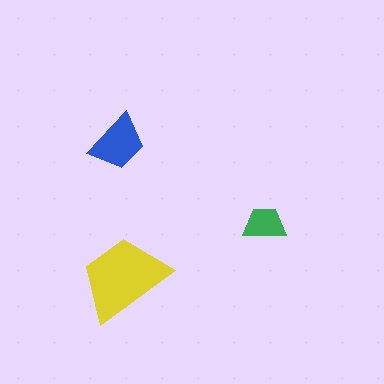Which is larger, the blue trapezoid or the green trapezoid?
The blue one.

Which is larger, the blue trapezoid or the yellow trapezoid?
The yellow one.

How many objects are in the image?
There are 3 objects in the image.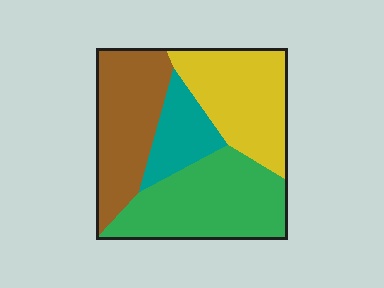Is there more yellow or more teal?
Yellow.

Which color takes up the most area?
Green, at roughly 35%.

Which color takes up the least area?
Teal, at roughly 15%.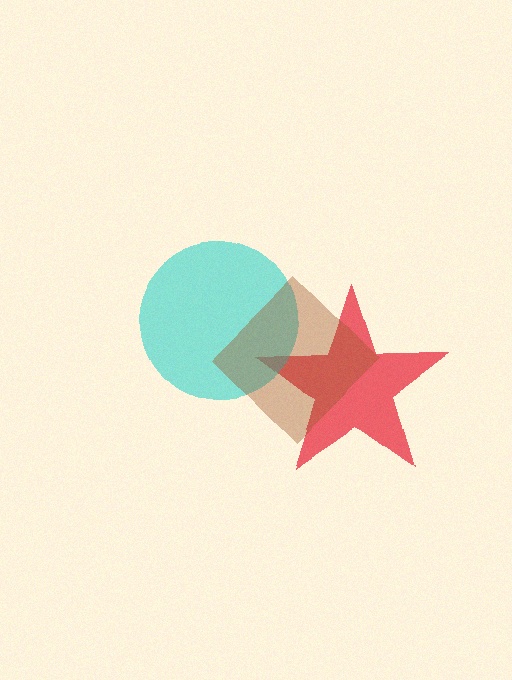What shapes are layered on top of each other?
The layered shapes are: a red star, a cyan circle, a brown diamond.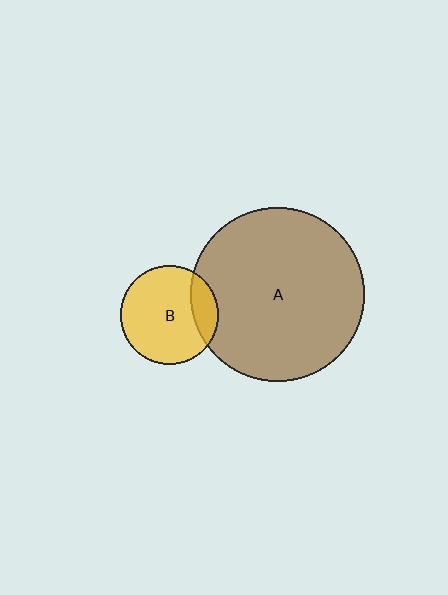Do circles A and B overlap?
Yes.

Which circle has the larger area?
Circle A (brown).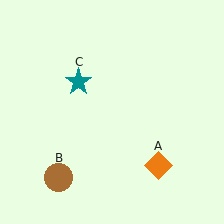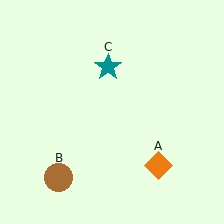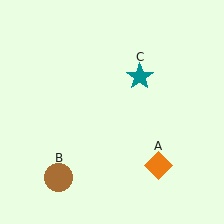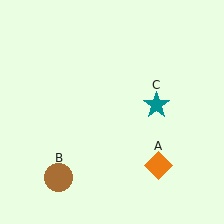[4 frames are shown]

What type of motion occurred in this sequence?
The teal star (object C) rotated clockwise around the center of the scene.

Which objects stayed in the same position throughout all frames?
Orange diamond (object A) and brown circle (object B) remained stationary.